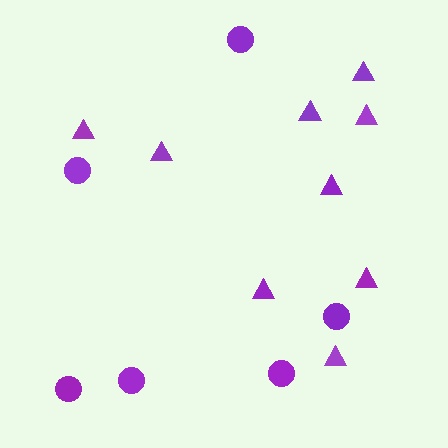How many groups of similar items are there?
There are 2 groups: one group of triangles (9) and one group of circles (6).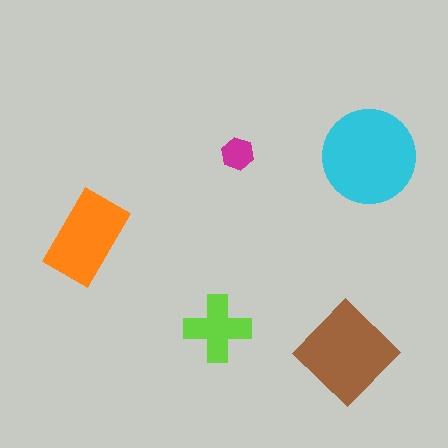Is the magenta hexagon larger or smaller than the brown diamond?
Smaller.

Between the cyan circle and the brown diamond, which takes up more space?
The cyan circle.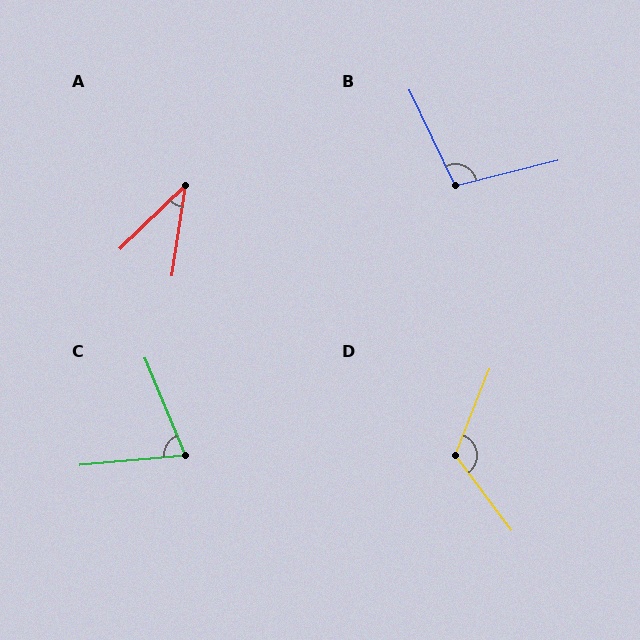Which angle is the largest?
D, at approximately 121 degrees.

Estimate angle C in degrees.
Approximately 73 degrees.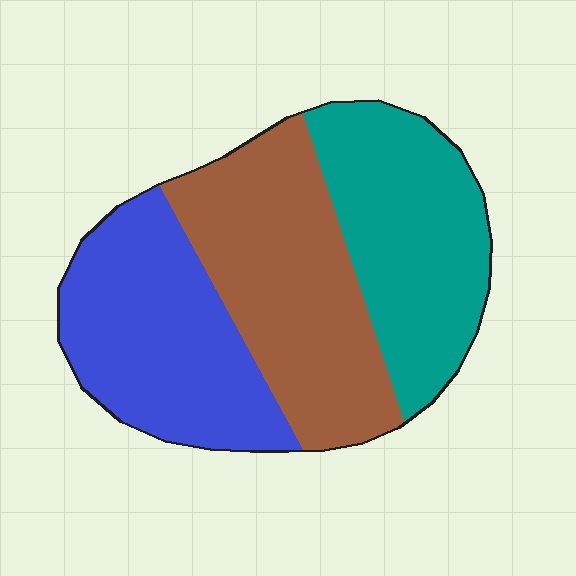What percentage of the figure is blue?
Blue covers roughly 30% of the figure.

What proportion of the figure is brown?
Brown takes up about three eighths (3/8) of the figure.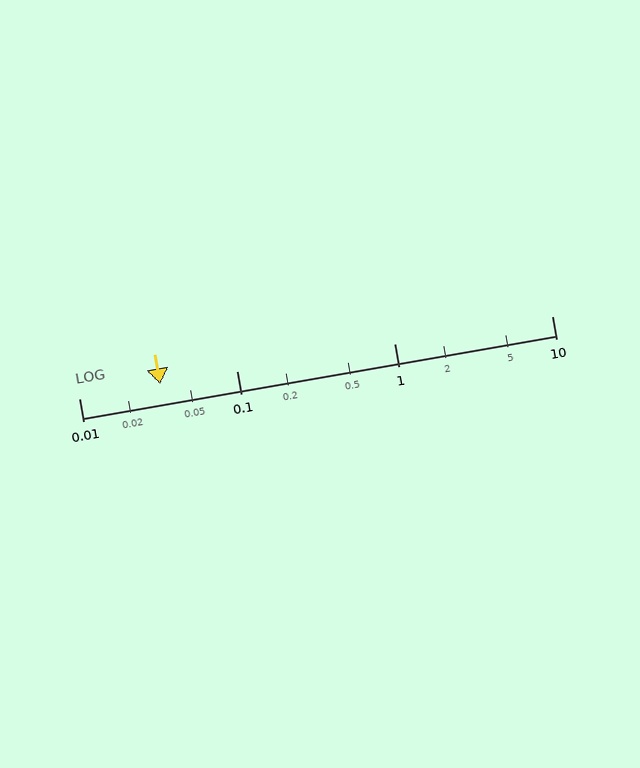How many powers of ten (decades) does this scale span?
The scale spans 3 decades, from 0.01 to 10.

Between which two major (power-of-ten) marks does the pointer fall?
The pointer is between 0.01 and 0.1.